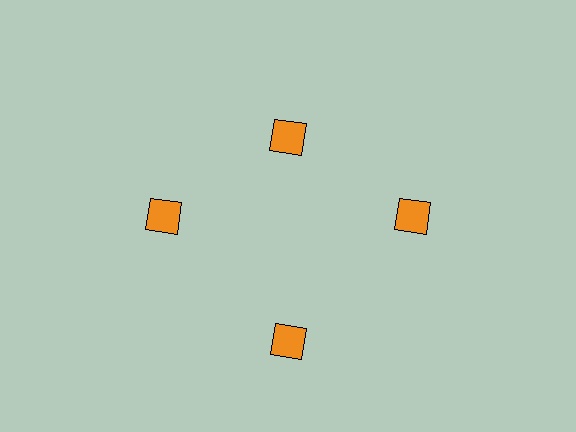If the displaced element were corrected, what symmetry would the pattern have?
It would have 4-fold rotational symmetry — the pattern would map onto itself every 90 degrees.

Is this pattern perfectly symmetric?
No. The 4 orange diamonds are arranged in a ring, but one element near the 12 o'clock position is pulled inward toward the center, breaking the 4-fold rotational symmetry.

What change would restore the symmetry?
The symmetry would be restored by moving it outward, back onto the ring so that all 4 diamonds sit at equal angles and equal distance from the center.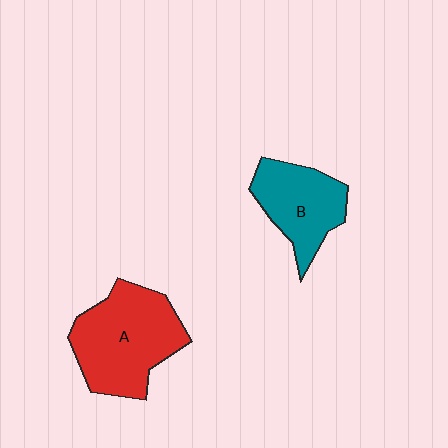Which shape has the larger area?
Shape A (red).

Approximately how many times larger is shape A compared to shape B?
Approximately 1.4 times.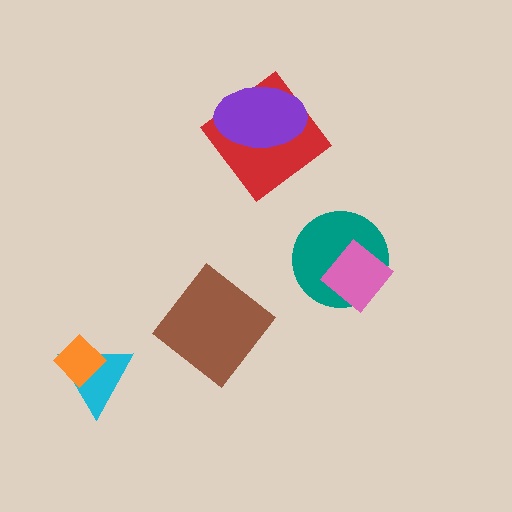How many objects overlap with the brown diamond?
0 objects overlap with the brown diamond.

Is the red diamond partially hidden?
Yes, it is partially covered by another shape.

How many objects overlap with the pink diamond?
1 object overlaps with the pink diamond.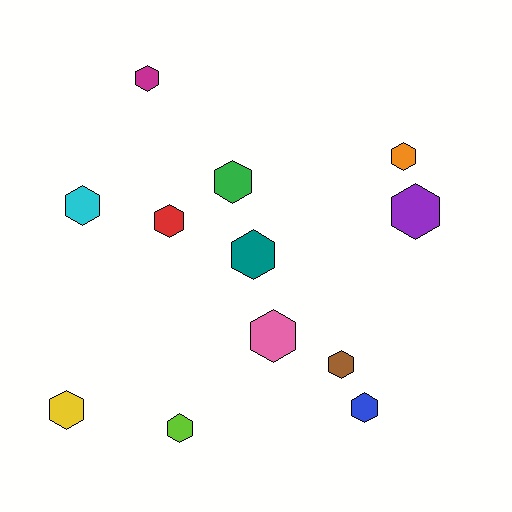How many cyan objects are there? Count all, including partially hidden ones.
There is 1 cyan object.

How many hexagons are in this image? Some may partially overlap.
There are 12 hexagons.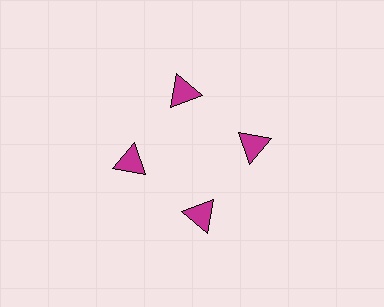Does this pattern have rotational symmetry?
Yes, this pattern has 4-fold rotational symmetry. It looks the same after rotating 90 degrees around the center.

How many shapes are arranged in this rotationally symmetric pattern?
There are 4 shapes, arranged in 4 groups of 1.